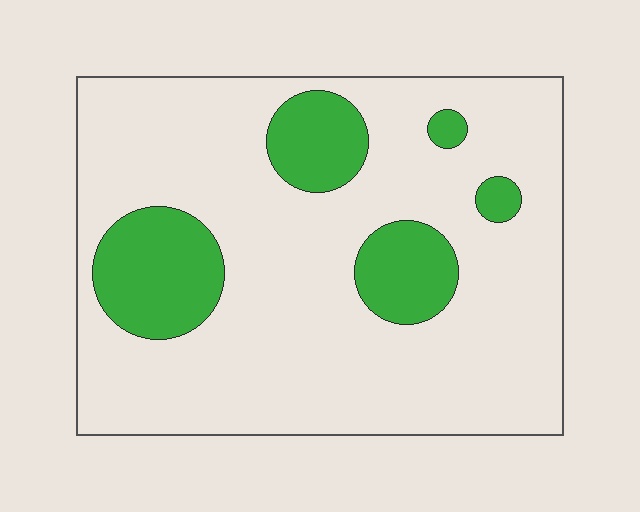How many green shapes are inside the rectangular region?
5.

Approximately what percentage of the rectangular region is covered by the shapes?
Approximately 20%.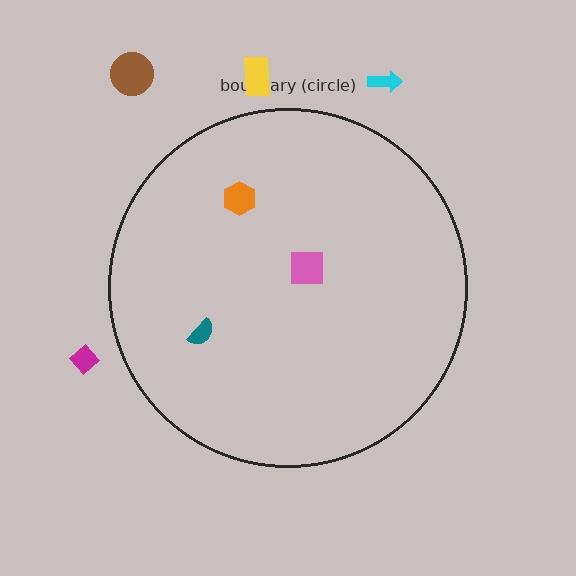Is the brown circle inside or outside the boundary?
Outside.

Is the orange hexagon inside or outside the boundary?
Inside.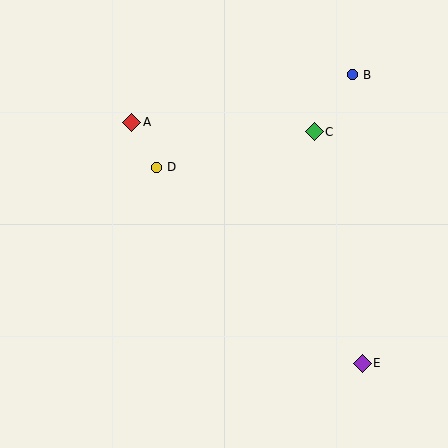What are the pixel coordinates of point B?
Point B is at (352, 75).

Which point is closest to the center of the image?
Point D at (156, 167) is closest to the center.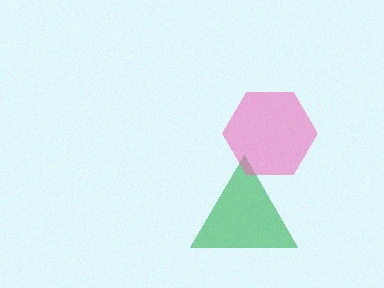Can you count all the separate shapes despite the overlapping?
Yes, there are 2 separate shapes.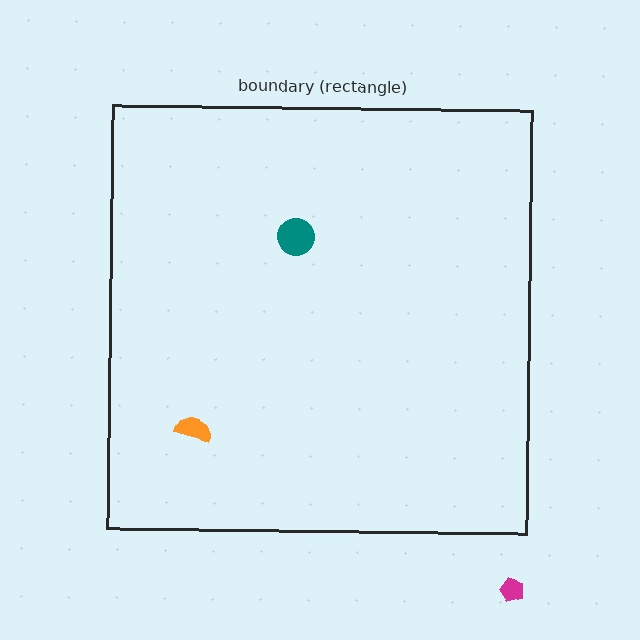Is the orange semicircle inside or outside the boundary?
Inside.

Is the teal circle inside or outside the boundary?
Inside.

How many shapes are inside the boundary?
2 inside, 1 outside.